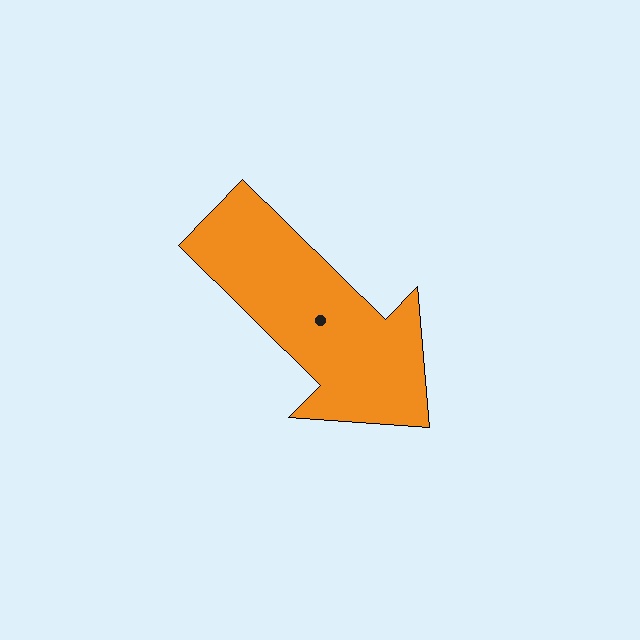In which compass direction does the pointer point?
Southeast.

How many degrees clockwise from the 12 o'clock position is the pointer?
Approximately 135 degrees.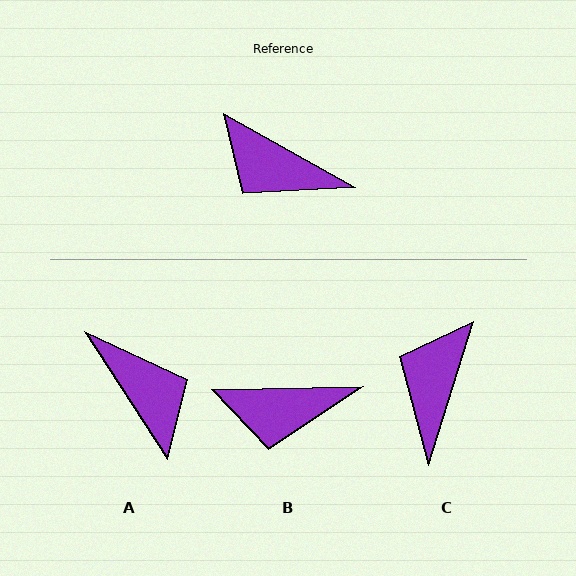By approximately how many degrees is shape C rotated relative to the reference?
Approximately 78 degrees clockwise.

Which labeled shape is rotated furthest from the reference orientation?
A, about 152 degrees away.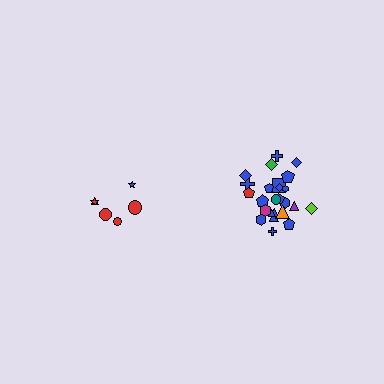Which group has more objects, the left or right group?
The right group.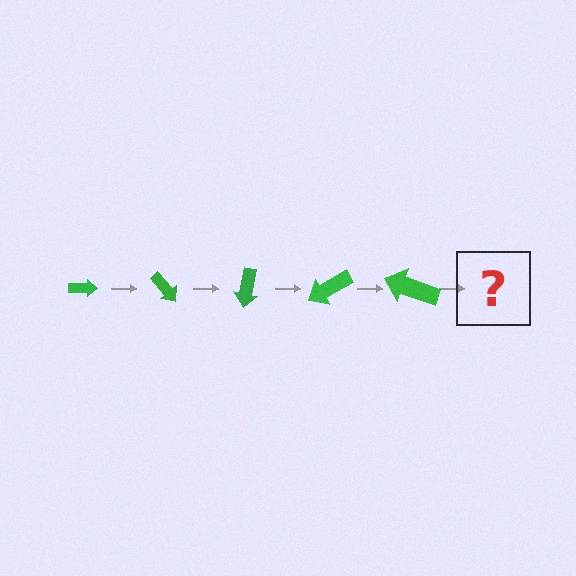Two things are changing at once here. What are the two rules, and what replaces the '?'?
The two rules are that the arrow grows larger each step and it rotates 50 degrees each step. The '?' should be an arrow, larger than the previous one and rotated 250 degrees from the start.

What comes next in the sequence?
The next element should be an arrow, larger than the previous one and rotated 250 degrees from the start.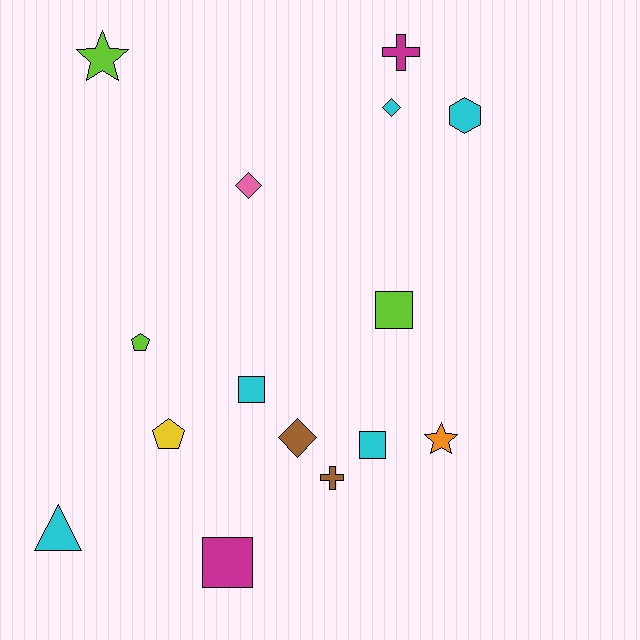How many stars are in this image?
There are 2 stars.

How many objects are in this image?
There are 15 objects.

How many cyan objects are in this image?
There are 5 cyan objects.